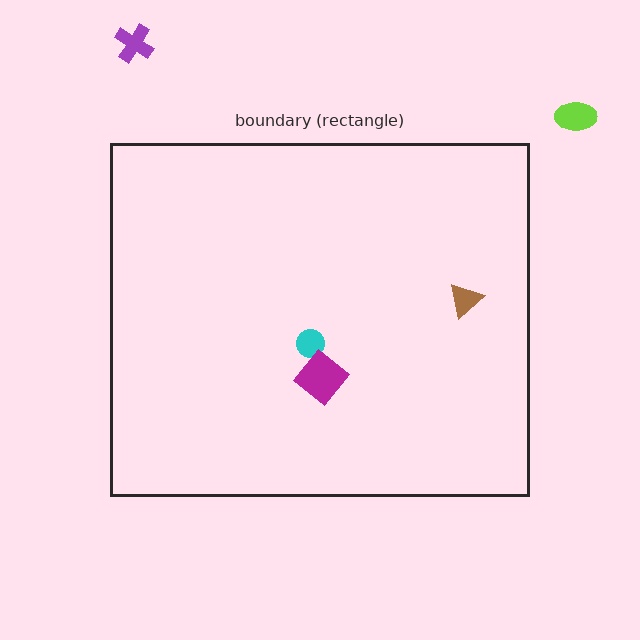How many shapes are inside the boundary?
3 inside, 2 outside.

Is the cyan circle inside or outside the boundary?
Inside.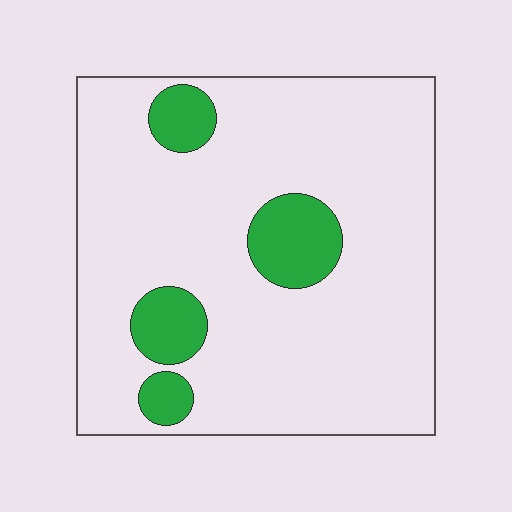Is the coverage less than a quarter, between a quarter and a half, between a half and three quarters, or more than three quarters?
Less than a quarter.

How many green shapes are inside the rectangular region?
4.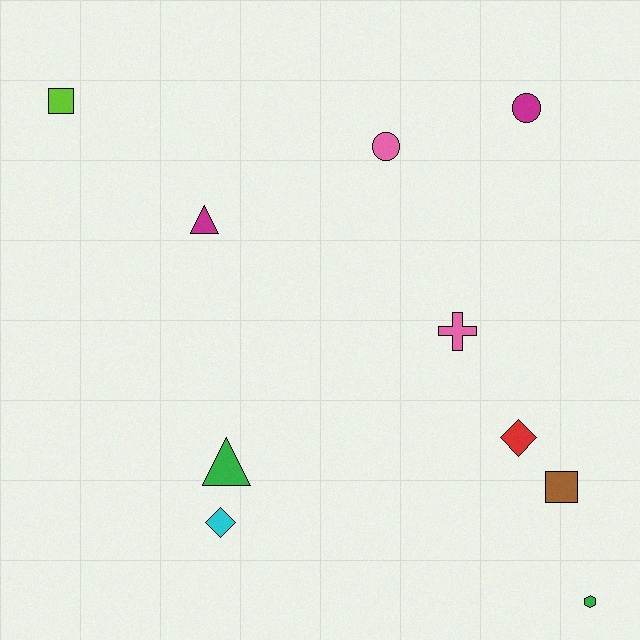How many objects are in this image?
There are 10 objects.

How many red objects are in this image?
There is 1 red object.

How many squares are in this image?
There are 2 squares.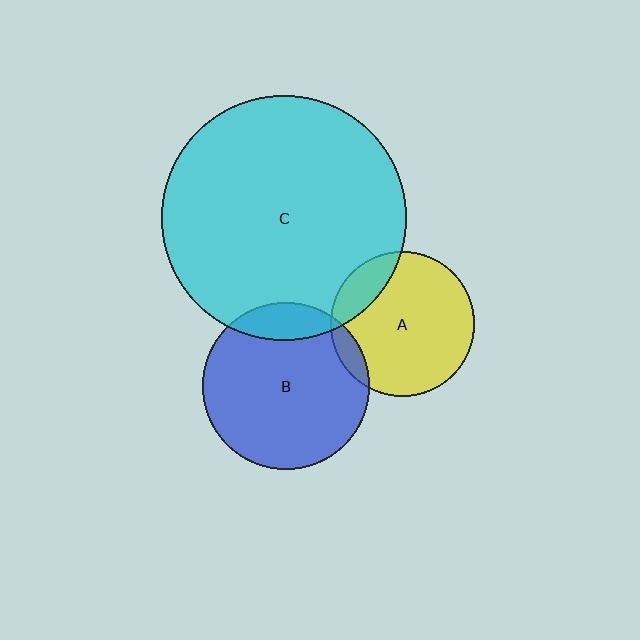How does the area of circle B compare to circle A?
Approximately 1.3 times.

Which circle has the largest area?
Circle C (cyan).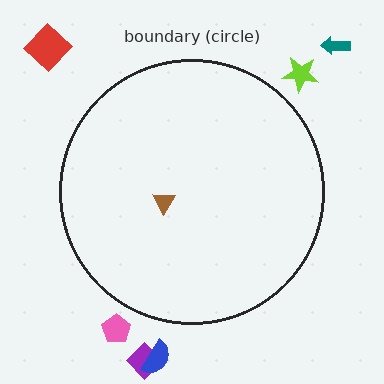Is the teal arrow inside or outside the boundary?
Outside.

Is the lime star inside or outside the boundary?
Outside.